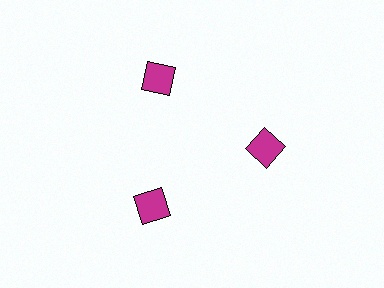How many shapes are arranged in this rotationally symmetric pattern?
There are 3 shapes, arranged in 3 groups of 1.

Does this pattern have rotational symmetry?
Yes, this pattern has 3-fold rotational symmetry. It looks the same after rotating 120 degrees around the center.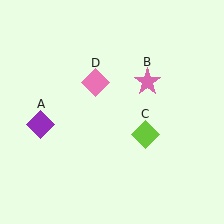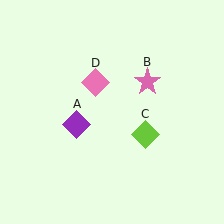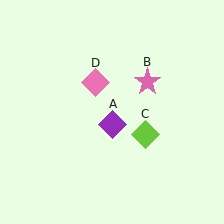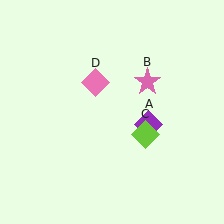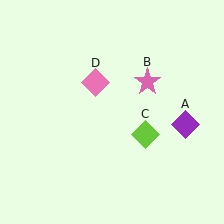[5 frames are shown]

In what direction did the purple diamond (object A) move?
The purple diamond (object A) moved right.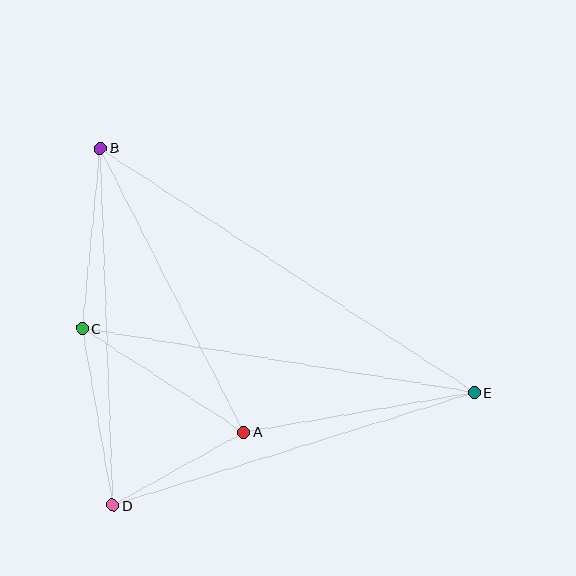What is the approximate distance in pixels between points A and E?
The distance between A and E is approximately 234 pixels.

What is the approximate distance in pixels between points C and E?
The distance between C and E is approximately 398 pixels.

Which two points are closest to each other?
Points A and D are closest to each other.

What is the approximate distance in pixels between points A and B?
The distance between A and B is approximately 318 pixels.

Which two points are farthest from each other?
Points B and E are farthest from each other.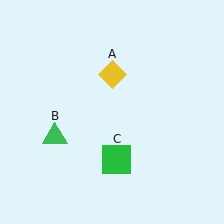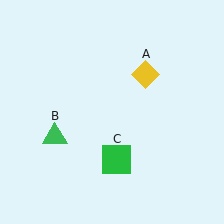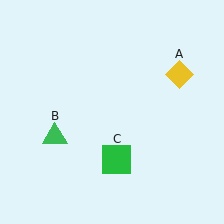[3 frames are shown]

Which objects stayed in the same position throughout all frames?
Green triangle (object B) and green square (object C) remained stationary.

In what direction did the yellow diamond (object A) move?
The yellow diamond (object A) moved right.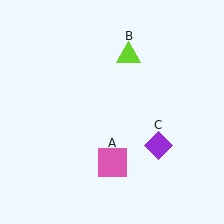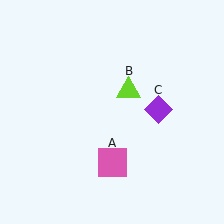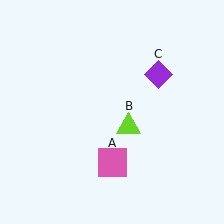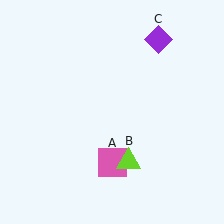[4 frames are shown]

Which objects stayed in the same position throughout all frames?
Pink square (object A) remained stationary.